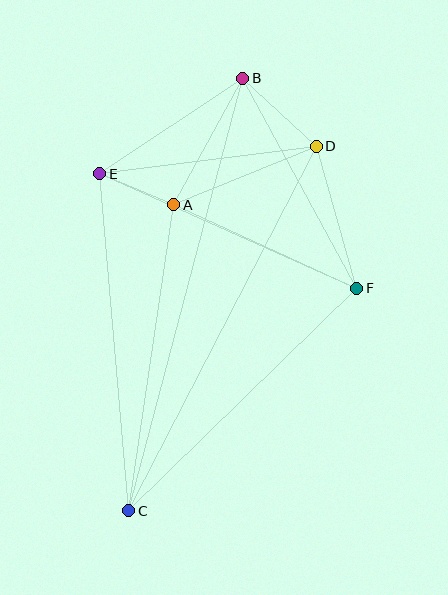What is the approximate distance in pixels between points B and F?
The distance between B and F is approximately 239 pixels.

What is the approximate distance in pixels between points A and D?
The distance between A and D is approximately 154 pixels.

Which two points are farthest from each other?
Points B and C are farthest from each other.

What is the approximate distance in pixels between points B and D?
The distance between B and D is approximately 100 pixels.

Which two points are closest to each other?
Points A and E are closest to each other.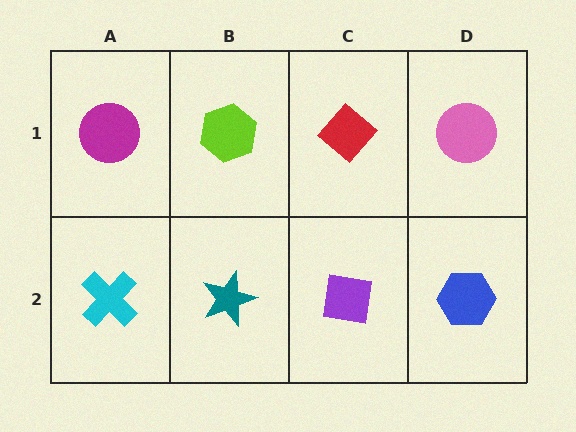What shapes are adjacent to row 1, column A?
A cyan cross (row 2, column A), a lime hexagon (row 1, column B).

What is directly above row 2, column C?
A red diamond.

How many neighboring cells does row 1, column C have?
3.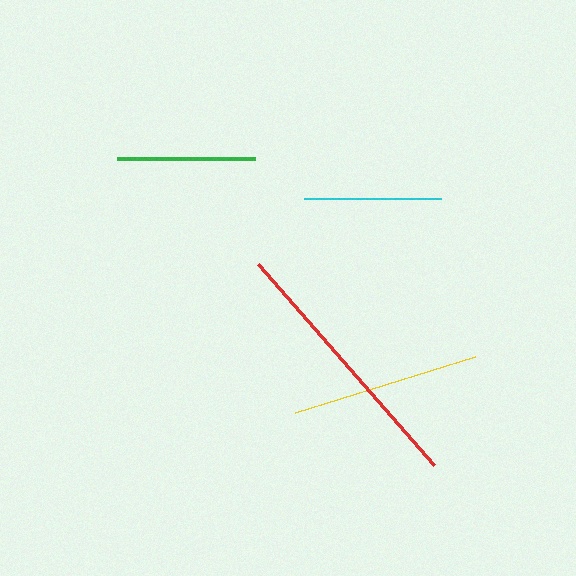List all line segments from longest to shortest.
From longest to shortest: red, yellow, green, cyan.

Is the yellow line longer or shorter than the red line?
The red line is longer than the yellow line.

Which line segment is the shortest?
The cyan line is the shortest at approximately 137 pixels.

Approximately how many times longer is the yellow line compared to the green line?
The yellow line is approximately 1.4 times the length of the green line.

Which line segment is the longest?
The red line is the longest at approximately 266 pixels.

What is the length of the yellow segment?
The yellow segment is approximately 188 pixels long.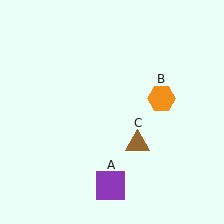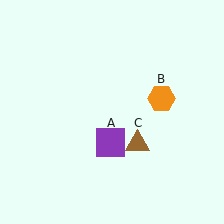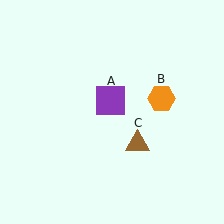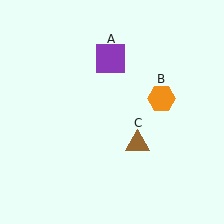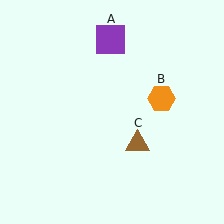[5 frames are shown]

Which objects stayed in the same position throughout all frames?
Orange hexagon (object B) and brown triangle (object C) remained stationary.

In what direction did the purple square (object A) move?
The purple square (object A) moved up.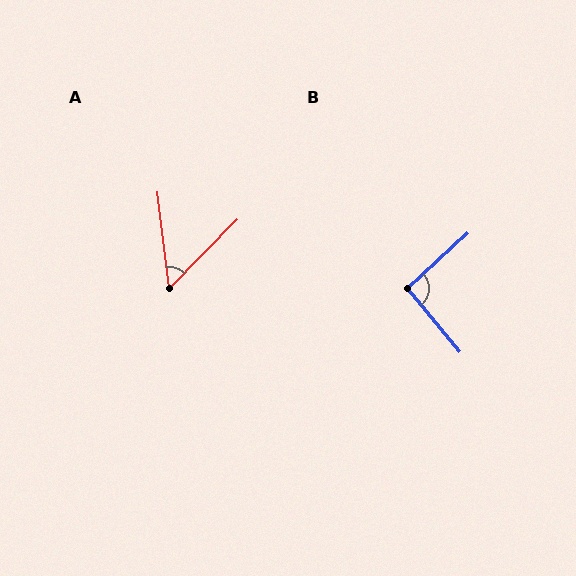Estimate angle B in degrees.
Approximately 92 degrees.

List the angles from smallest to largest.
A (51°), B (92°).